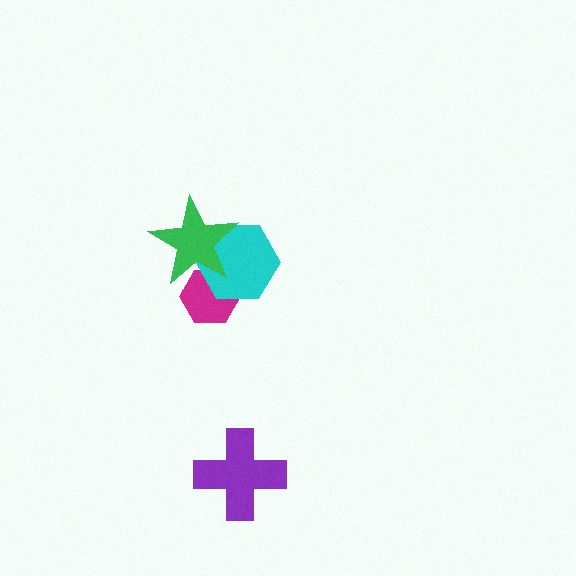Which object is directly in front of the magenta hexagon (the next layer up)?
The cyan hexagon is directly in front of the magenta hexagon.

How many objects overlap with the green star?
2 objects overlap with the green star.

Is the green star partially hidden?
No, no other shape covers it.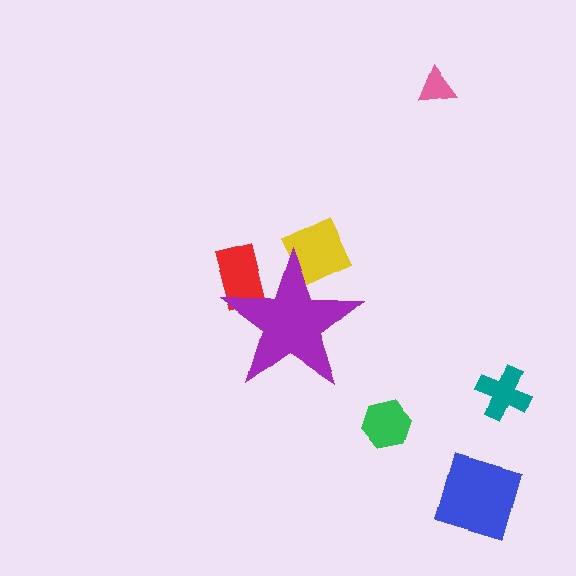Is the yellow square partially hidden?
Yes, the yellow square is partially hidden behind the purple star.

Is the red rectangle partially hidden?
Yes, the red rectangle is partially hidden behind the purple star.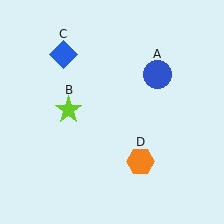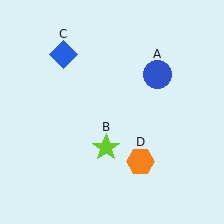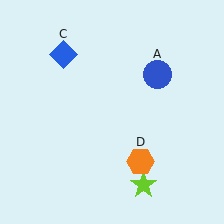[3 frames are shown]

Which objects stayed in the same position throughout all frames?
Blue circle (object A) and blue diamond (object C) and orange hexagon (object D) remained stationary.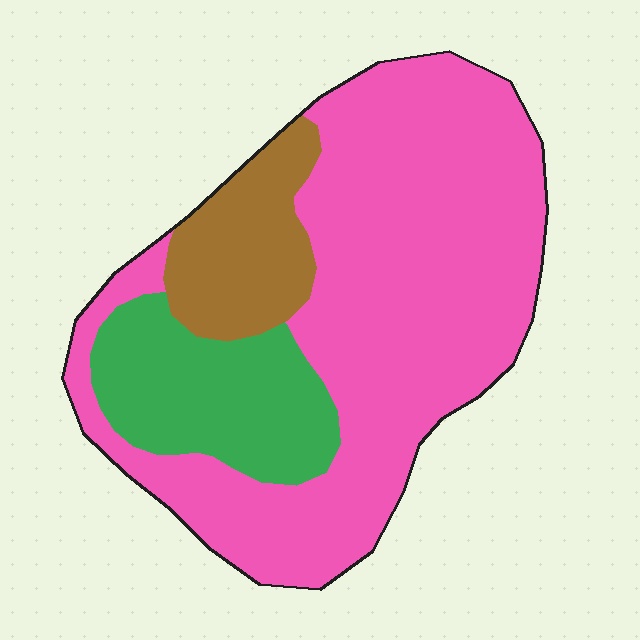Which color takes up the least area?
Brown, at roughly 15%.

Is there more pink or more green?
Pink.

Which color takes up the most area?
Pink, at roughly 65%.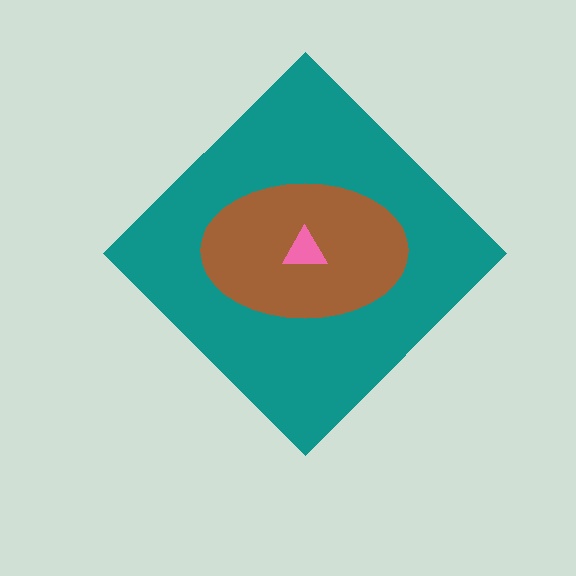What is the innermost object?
The pink triangle.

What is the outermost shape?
The teal diamond.